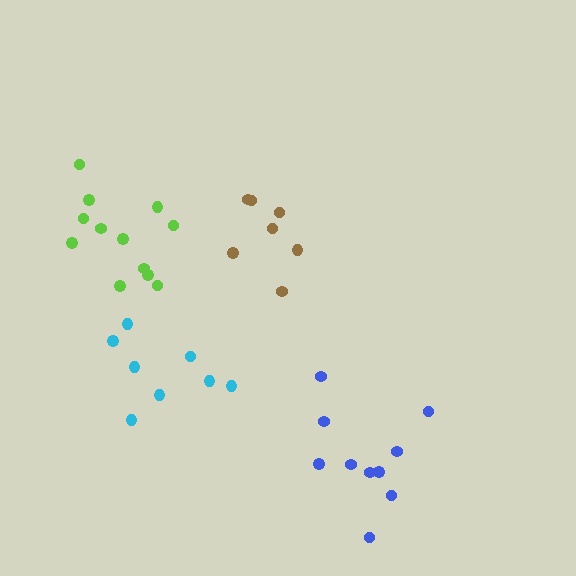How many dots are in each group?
Group 1: 7 dots, Group 2: 12 dots, Group 3: 10 dots, Group 4: 8 dots (37 total).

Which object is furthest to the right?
The blue cluster is rightmost.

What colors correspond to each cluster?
The clusters are colored: brown, lime, blue, cyan.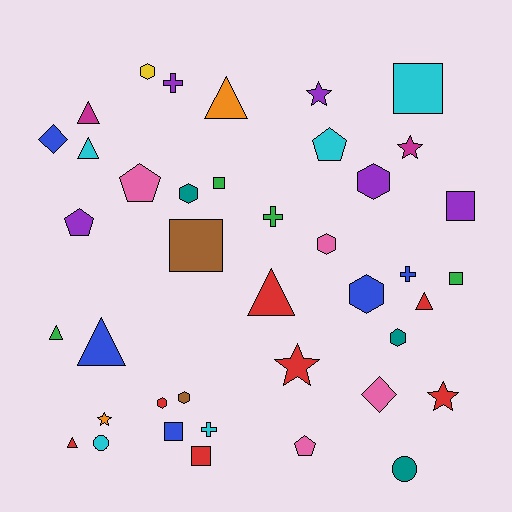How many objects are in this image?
There are 40 objects.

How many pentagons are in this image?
There are 4 pentagons.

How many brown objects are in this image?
There are 2 brown objects.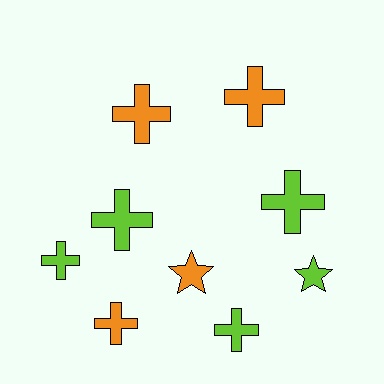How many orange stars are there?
There is 1 orange star.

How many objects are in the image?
There are 9 objects.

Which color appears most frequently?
Lime, with 5 objects.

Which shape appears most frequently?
Cross, with 7 objects.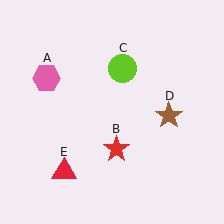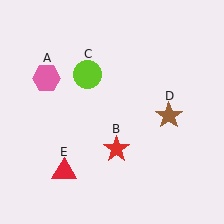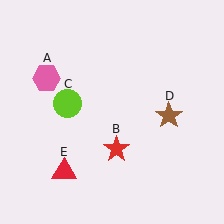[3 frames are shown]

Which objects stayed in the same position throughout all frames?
Pink hexagon (object A) and red star (object B) and brown star (object D) and red triangle (object E) remained stationary.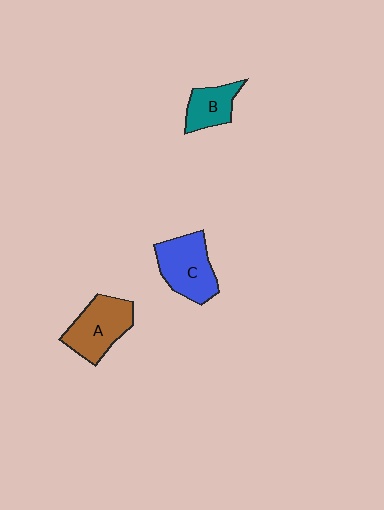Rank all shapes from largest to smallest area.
From largest to smallest: C (blue), A (brown), B (teal).